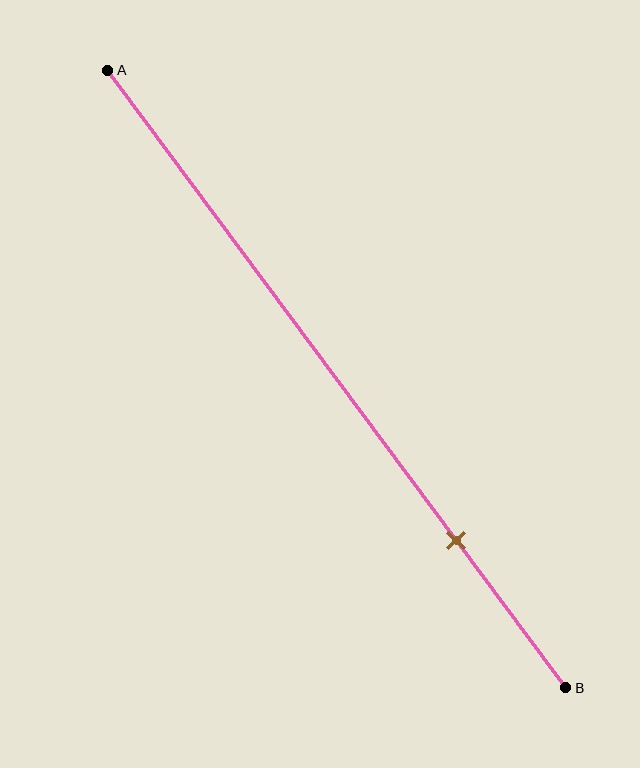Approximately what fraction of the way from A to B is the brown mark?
The brown mark is approximately 75% of the way from A to B.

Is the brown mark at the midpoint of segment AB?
No, the mark is at about 75% from A, not at the 50% midpoint.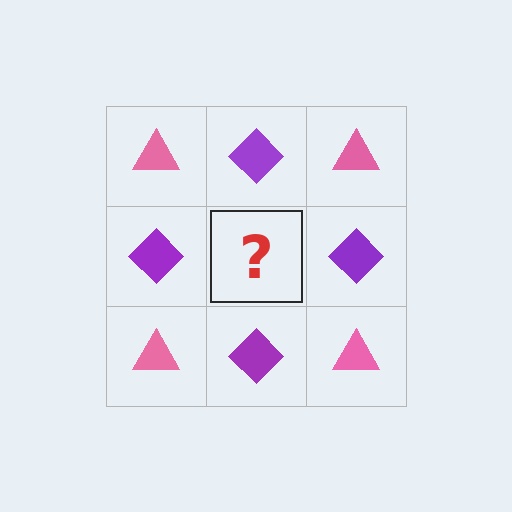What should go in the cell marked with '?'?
The missing cell should contain a pink triangle.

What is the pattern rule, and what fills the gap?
The rule is that it alternates pink triangle and purple diamond in a checkerboard pattern. The gap should be filled with a pink triangle.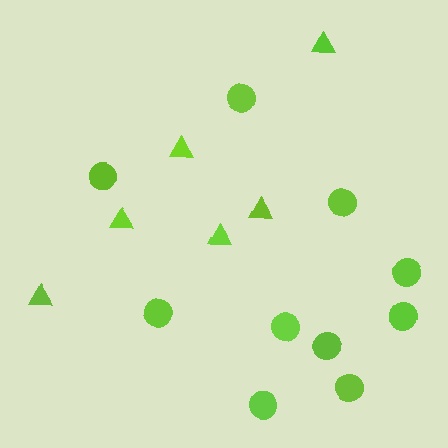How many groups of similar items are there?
There are 2 groups: one group of circles (10) and one group of triangles (6).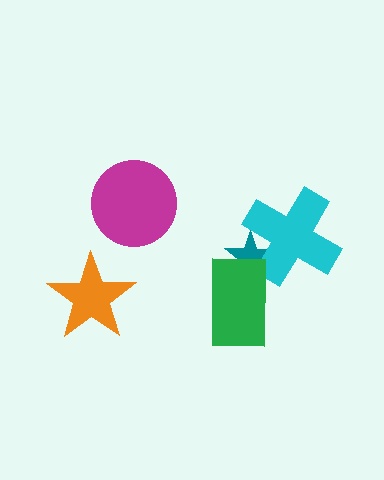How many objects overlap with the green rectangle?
1 object overlaps with the green rectangle.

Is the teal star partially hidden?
Yes, it is partially covered by another shape.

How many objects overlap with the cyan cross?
1 object overlaps with the cyan cross.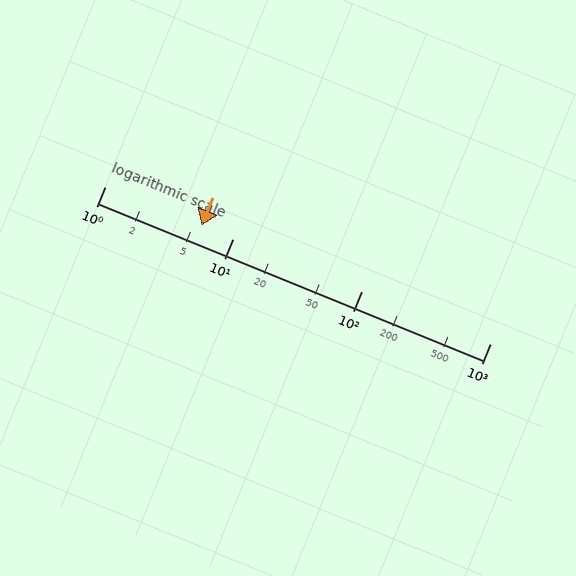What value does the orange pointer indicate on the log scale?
The pointer indicates approximately 5.7.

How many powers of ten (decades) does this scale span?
The scale spans 3 decades, from 1 to 1000.